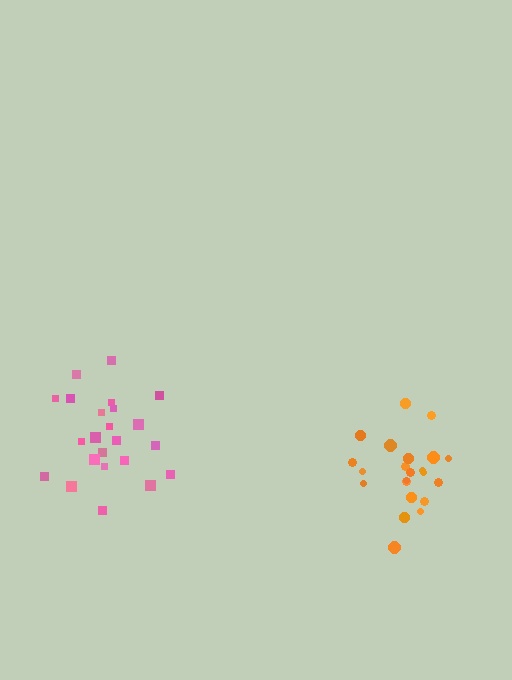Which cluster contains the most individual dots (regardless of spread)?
Pink (23).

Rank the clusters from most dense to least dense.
orange, pink.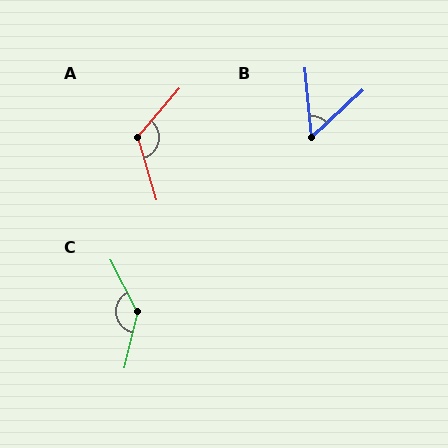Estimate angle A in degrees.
Approximately 122 degrees.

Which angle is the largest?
C, at approximately 139 degrees.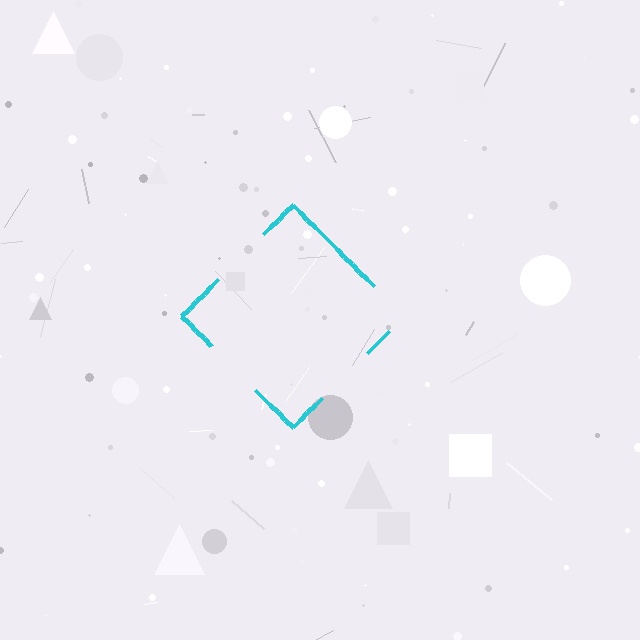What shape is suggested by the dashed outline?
The dashed outline suggests a diamond.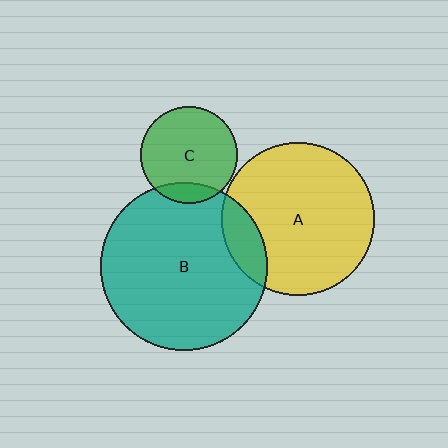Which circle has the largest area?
Circle B (teal).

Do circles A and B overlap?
Yes.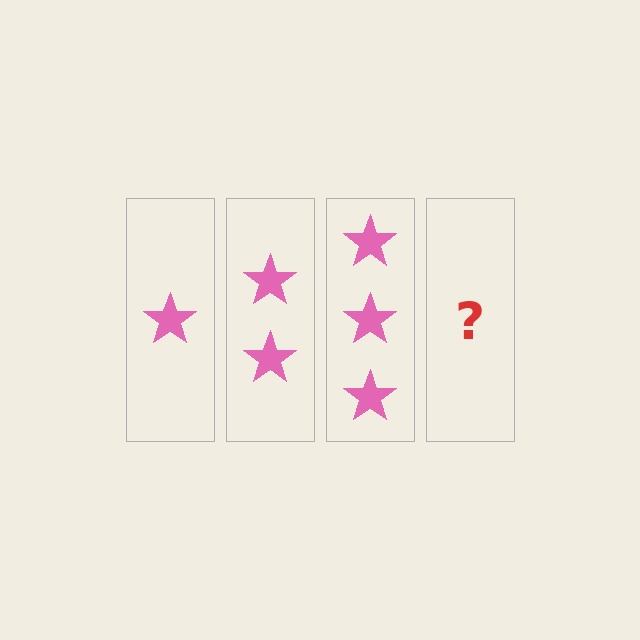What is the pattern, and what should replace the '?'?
The pattern is that each step adds one more star. The '?' should be 4 stars.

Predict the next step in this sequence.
The next step is 4 stars.